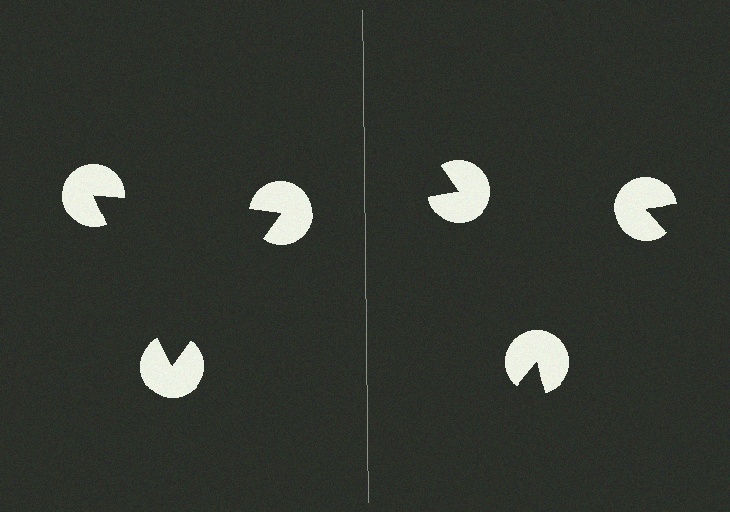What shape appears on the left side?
An illusory triangle.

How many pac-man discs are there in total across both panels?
6 — 3 on each side.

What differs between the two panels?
The pac-man discs are positioned identically on both sides; only the wedge orientations differ. On the left they align to a triangle; on the right they are misaligned.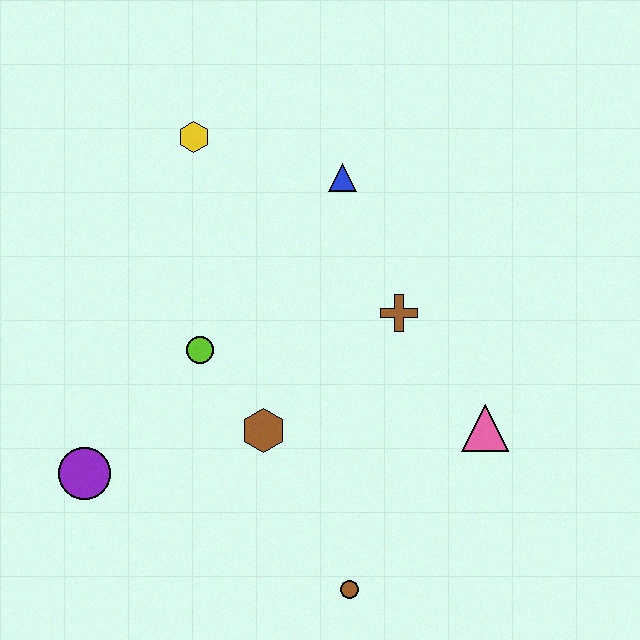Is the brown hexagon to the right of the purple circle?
Yes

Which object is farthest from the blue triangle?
The brown circle is farthest from the blue triangle.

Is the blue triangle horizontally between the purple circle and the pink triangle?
Yes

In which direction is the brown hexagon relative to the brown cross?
The brown hexagon is to the left of the brown cross.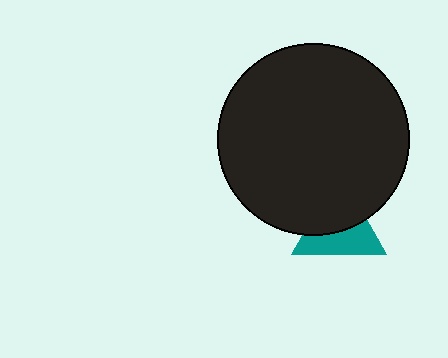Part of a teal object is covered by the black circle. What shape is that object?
It is a triangle.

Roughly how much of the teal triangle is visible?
About half of it is visible (roughly 50%).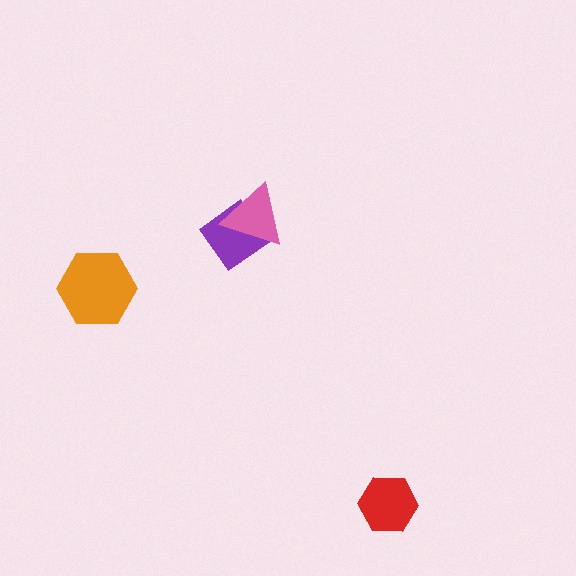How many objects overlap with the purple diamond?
1 object overlaps with the purple diamond.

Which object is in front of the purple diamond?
The pink triangle is in front of the purple diamond.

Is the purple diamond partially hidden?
Yes, it is partially covered by another shape.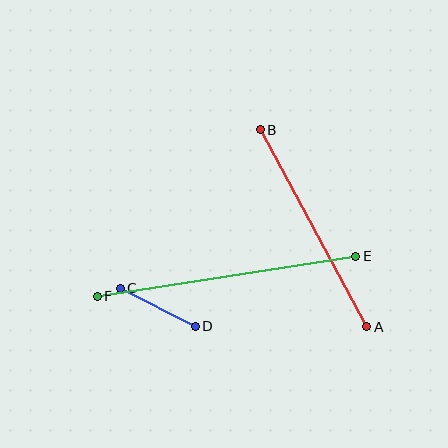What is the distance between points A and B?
The distance is approximately 224 pixels.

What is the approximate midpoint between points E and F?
The midpoint is at approximately (226, 276) pixels.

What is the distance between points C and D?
The distance is approximately 84 pixels.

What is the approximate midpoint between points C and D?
The midpoint is at approximately (158, 307) pixels.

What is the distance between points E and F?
The distance is approximately 262 pixels.